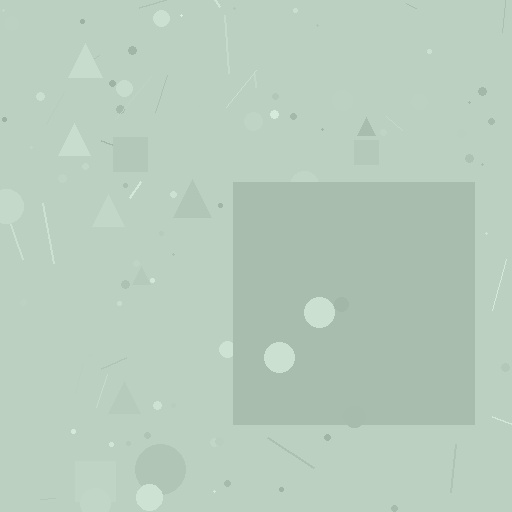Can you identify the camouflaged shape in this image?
The camouflaged shape is a square.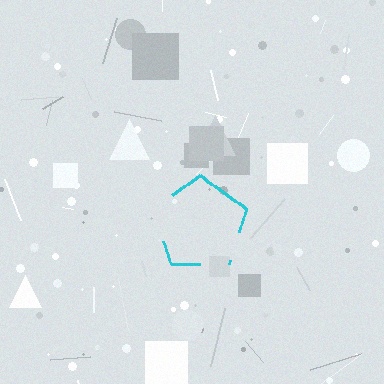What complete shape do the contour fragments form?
The contour fragments form a pentagon.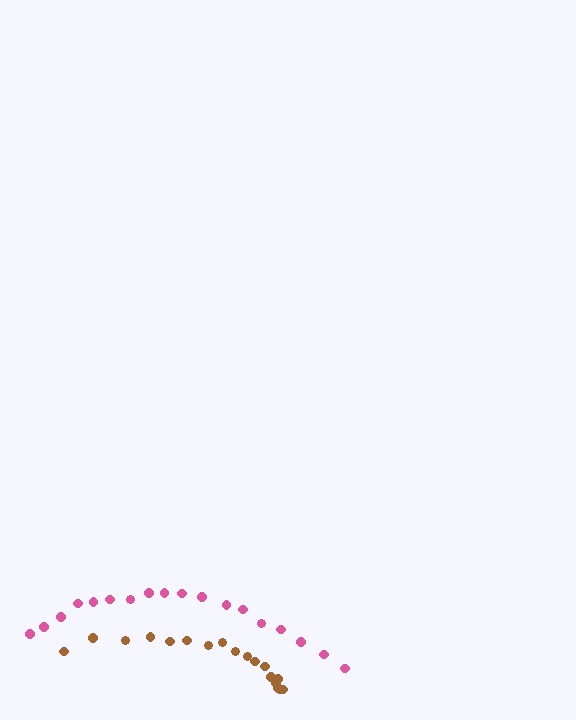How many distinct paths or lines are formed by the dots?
There are 2 distinct paths.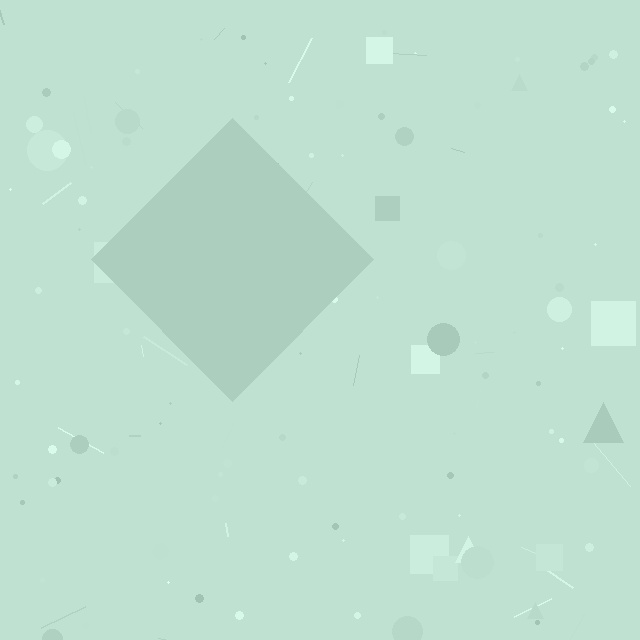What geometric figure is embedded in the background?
A diamond is embedded in the background.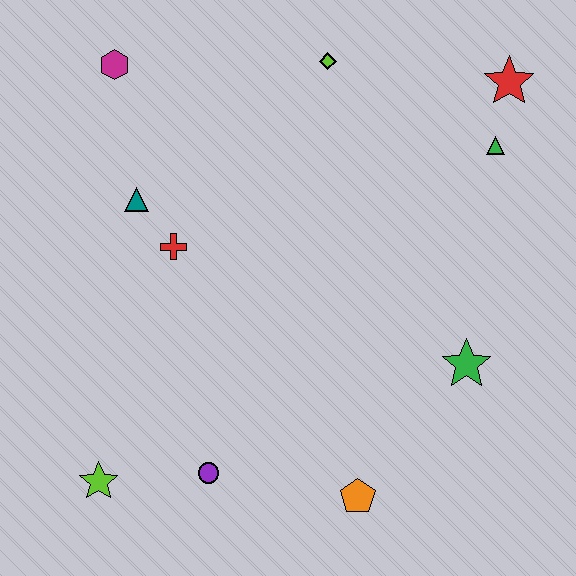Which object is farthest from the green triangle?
The lime star is farthest from the green triangle.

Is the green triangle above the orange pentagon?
Yes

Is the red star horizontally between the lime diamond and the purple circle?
No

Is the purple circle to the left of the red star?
Yes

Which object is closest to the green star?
The orange pentagon is closest to the green star.